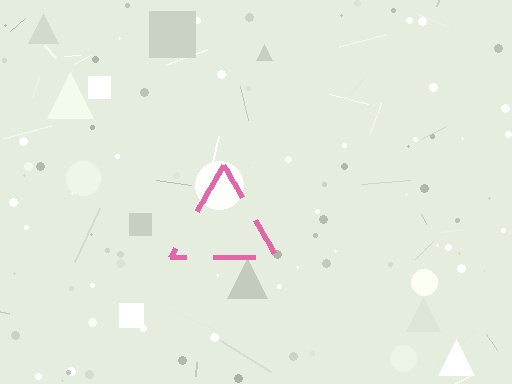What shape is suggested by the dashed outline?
The dashed outline suggests a triangle.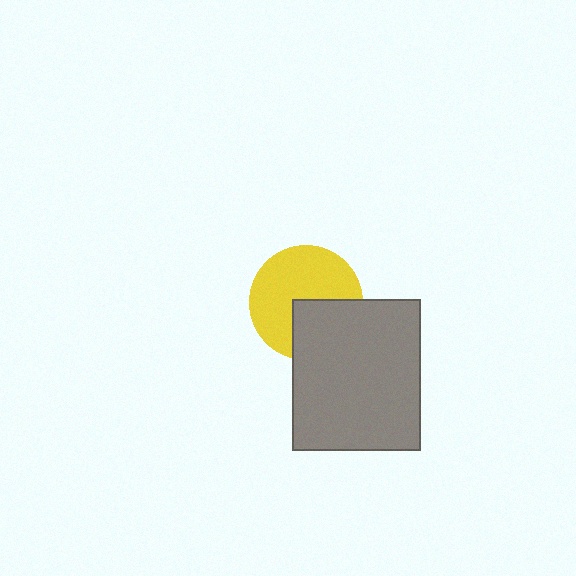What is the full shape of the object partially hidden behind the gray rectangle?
The partially hidden object is a yellow circle.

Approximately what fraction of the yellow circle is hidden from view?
Roughly 35% of the yellow circle is hidden behind the gray rectangle.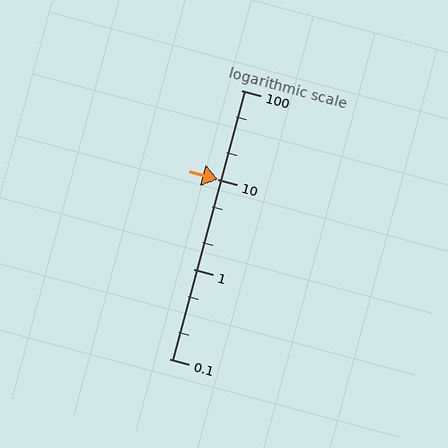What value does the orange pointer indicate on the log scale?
The pointer indicates approximately 10.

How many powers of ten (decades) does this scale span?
The scale spans 3 decades, from 0.1 to 100.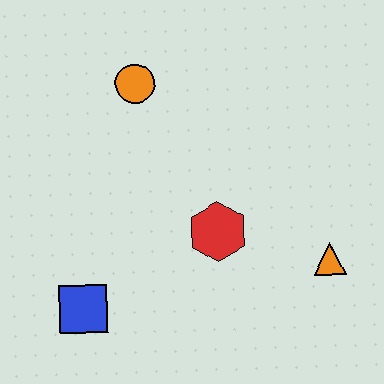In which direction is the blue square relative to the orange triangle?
The blue square is to the left of the orange triangle.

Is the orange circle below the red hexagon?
No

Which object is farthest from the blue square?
The orange triangle is farthest from the blue square.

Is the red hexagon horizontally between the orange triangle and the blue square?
Yes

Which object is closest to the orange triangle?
The red hexagon is closest to the orange triangle.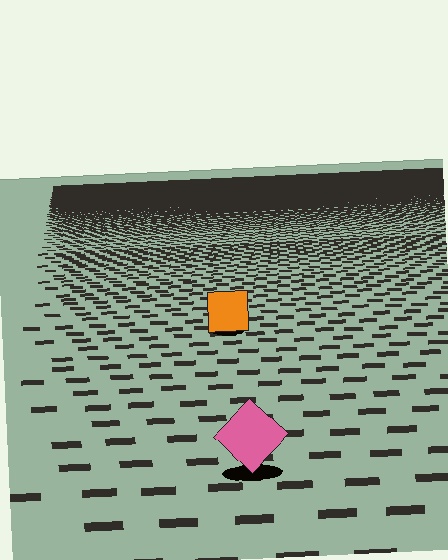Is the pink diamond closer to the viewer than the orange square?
Yes. The pink diamond is closer — you can tell from the texture gradient: the ground texture is coarser near it.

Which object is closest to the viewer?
The pink diamond is closest. The texture marks near it are larger and more spread out.